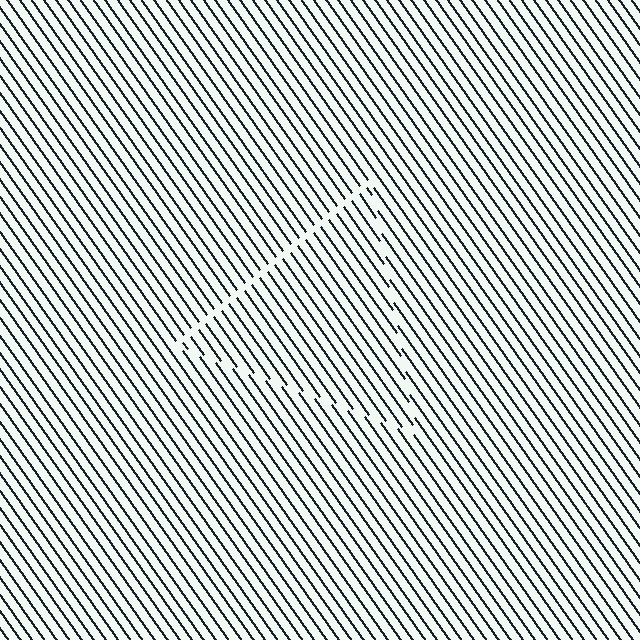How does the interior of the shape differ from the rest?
The interior of the shape contains the same grating, shifted by half a period — the contour is defined by the phase discontinuity where line-ends from the inner and outer gratings abut.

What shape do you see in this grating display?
An illusory triangle. The interior of the shape contains the same grating, shifted by half a period — the contour is defined by the phase discontinuity where line-ends from the inner and outer gratings abut.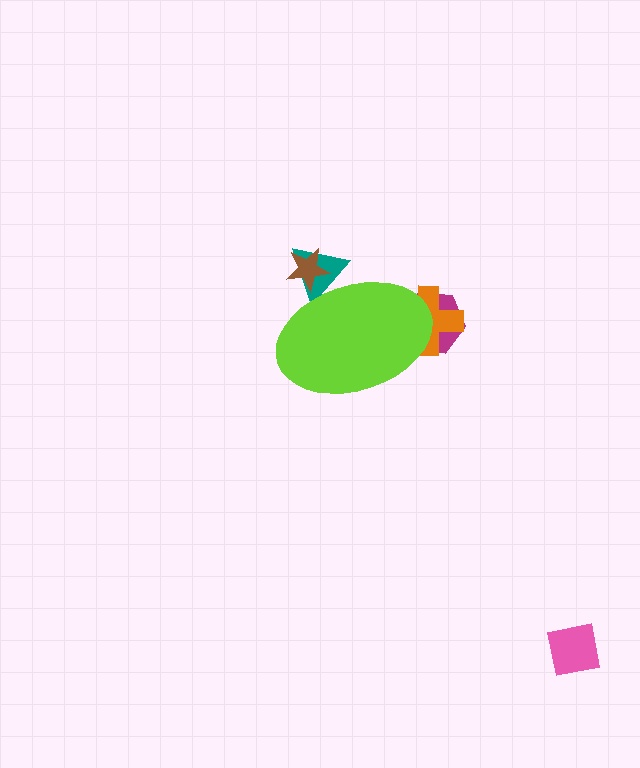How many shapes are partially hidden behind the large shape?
4 shapes are partially hidden.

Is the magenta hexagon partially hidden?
Yes, the magenta hexagon is partially hidden behind the lime ellipse.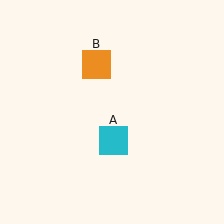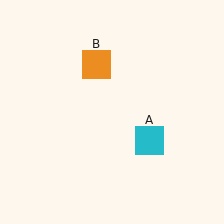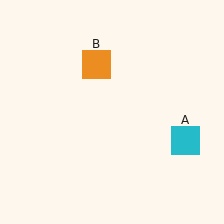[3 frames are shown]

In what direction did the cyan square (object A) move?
The cyan square (object A) moved right.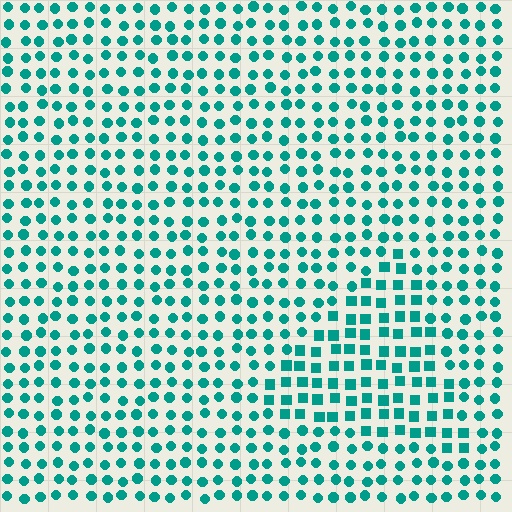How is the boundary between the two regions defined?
The boundary is defined by a change in element shape: squares inside vs. circles outside. All elements share the same color and spacing.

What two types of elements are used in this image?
The image uses squares inside the triangle region and circles outside it.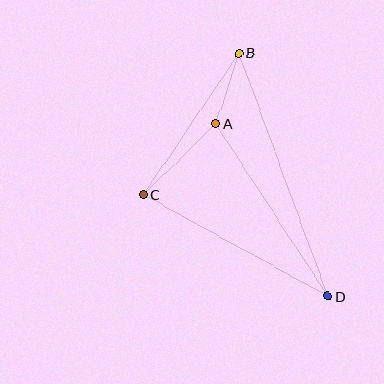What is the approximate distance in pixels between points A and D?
The distance between A and D is approximately 206 pixels.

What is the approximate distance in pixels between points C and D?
The distance between C and D is approximately 211 pixels.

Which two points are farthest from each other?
Points B and D are farthest from each other.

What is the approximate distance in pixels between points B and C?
The distance between B and C is approximately 171 pixels.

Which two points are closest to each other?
Points A and B are closest to each other.